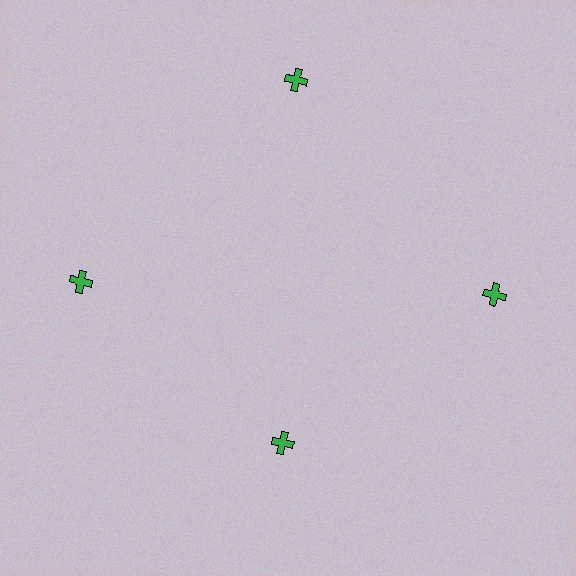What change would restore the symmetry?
The symmetry would be restored by moving it outward, back onto the ring so that all 4 crosses sit at equal angles and equal distance from the center.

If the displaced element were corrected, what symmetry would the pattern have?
It would have 4-fold rotational symmetry — the pattern would map onto itself every 90 degrees.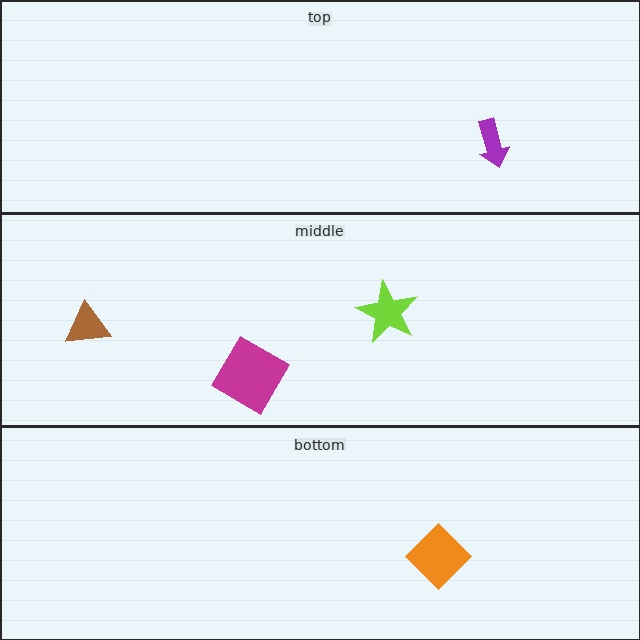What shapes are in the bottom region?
The orange diamond.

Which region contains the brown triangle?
The middle region.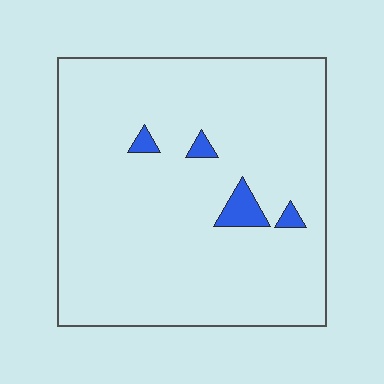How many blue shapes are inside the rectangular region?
4.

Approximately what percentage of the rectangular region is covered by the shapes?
Approximately 5%.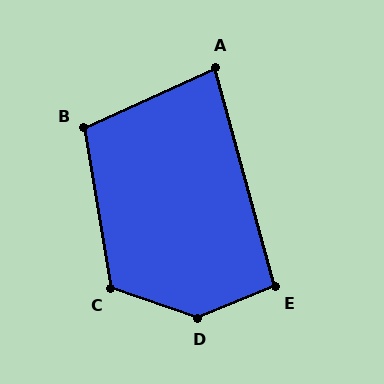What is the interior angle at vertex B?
Approximately 105 degrees (obtuse).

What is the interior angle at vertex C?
Approximately 118 degrees (obtuse).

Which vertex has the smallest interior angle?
A, at approximately 81 degrees.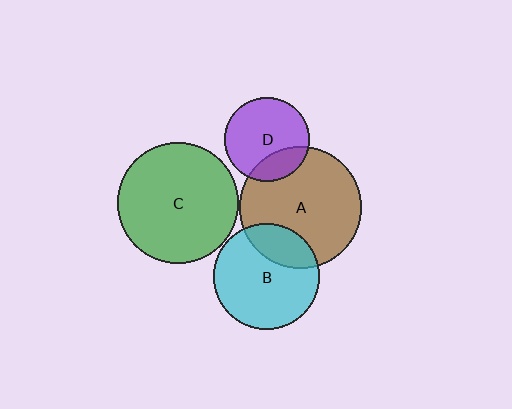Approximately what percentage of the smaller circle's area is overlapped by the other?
Approximately 25%.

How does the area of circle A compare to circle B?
Approximately 1.3 times.